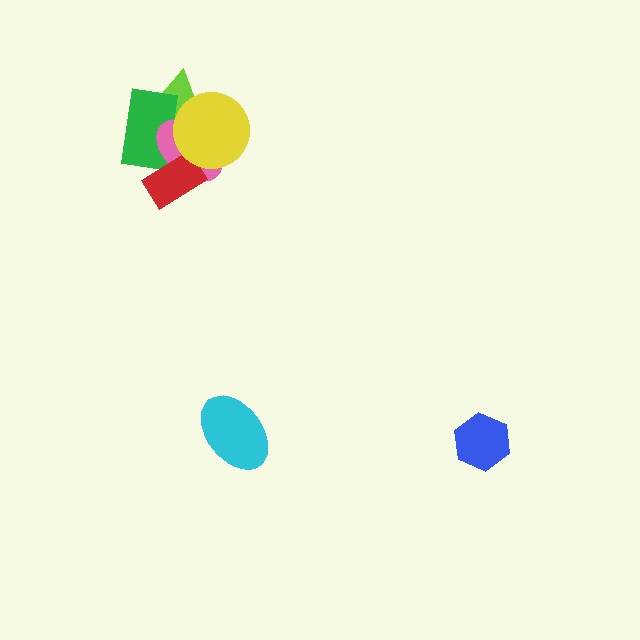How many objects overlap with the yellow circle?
3 objects overlap with the yellow circle.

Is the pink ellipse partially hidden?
Yes, it is partially covered by another shape.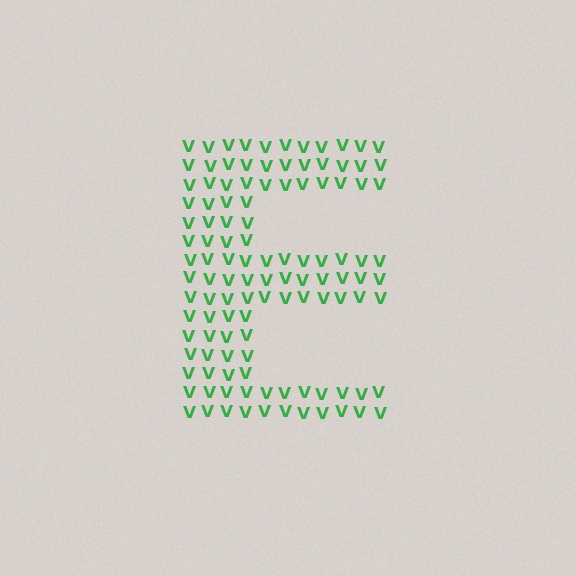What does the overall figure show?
The overall figure shows the letter E.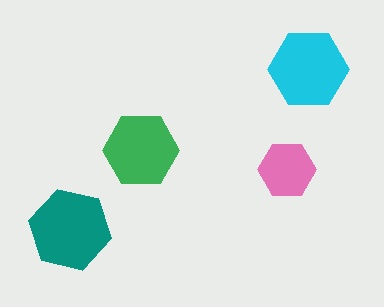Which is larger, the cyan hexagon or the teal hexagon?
The teal one.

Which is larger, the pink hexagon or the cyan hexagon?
The cyan one.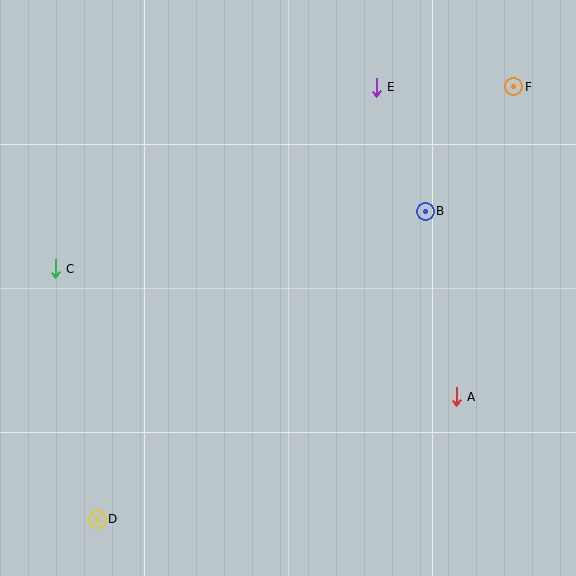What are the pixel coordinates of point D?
Point D is at (97, 519).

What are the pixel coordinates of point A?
Point A is at (456, 397).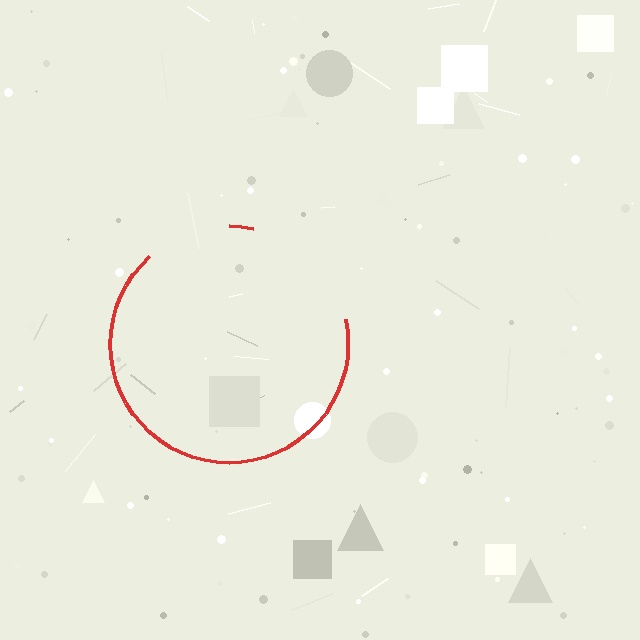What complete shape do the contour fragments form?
The contour fragments form a circle.